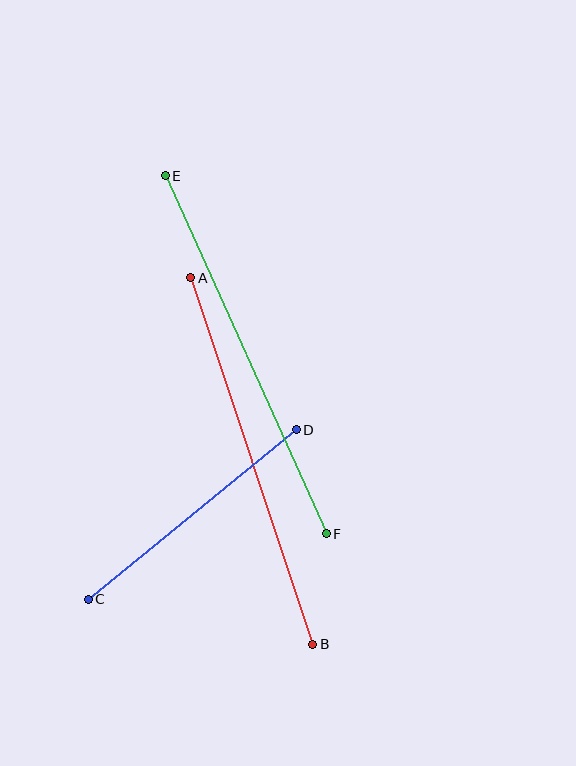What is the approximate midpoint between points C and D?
The midpoint is at approximately (192, 515) pixels.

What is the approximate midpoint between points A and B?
The midpoint is at approximately (252, 461) pixels.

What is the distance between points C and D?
The distance is approximately 268 pixels.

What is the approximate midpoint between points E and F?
The midpoint is at approximately (246, 355) pixels.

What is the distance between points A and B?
The distance is approximately 386 pixels.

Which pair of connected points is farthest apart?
Points E and F are farthest apart.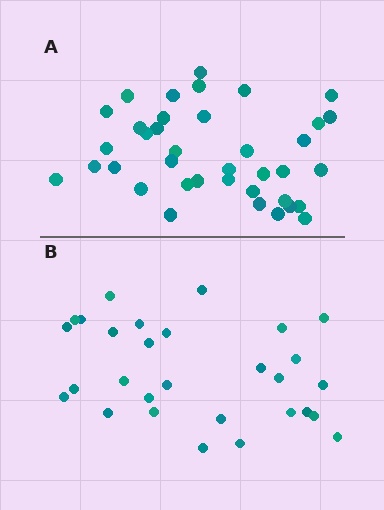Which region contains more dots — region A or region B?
Region A (the top region) has more dots.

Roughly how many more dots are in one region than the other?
Region A has roughly 8 or so more dots than region B.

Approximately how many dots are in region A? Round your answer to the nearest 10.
About 40 dots. (The exact count is 38, which rounds to 40.)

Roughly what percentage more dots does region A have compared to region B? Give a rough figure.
About 30% more.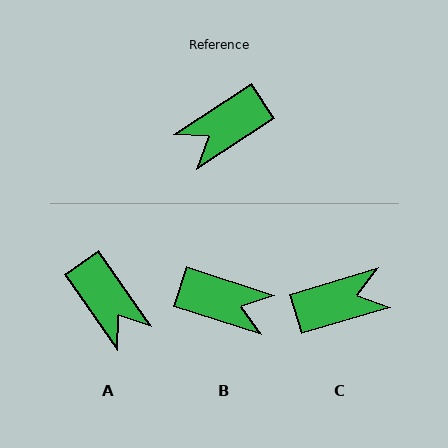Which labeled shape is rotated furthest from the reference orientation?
C, about 163 degrees away.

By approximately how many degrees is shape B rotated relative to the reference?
Approximately 129 degrees counter-clockwise.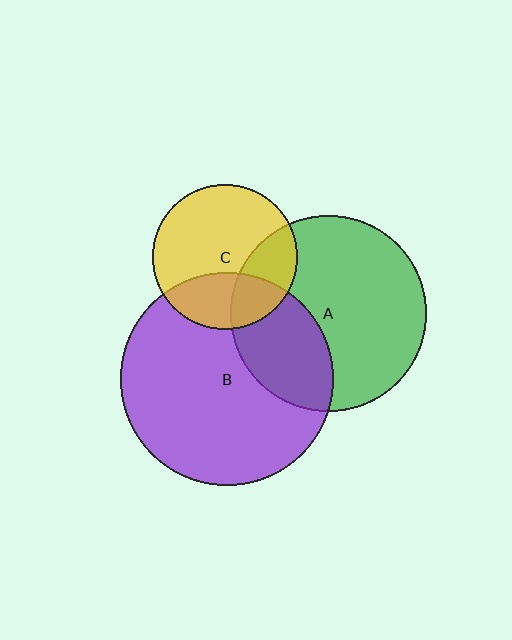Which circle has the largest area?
Circle B (purple).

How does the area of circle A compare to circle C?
Approximately 1.8 times.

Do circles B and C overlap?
Yes.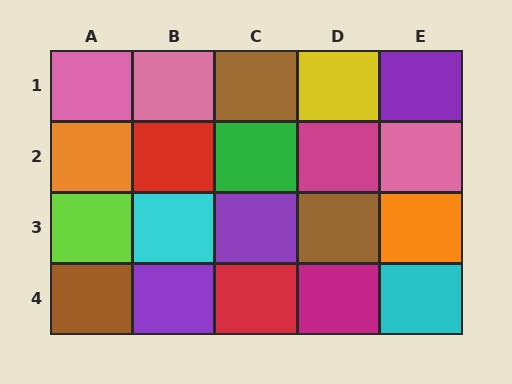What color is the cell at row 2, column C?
Green.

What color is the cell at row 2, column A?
Orange.